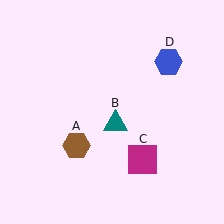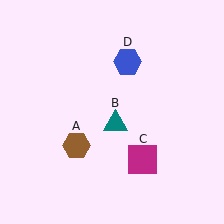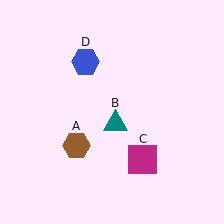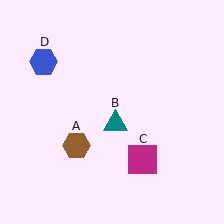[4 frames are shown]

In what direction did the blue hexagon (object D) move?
The blue hexagon (object D) moved left.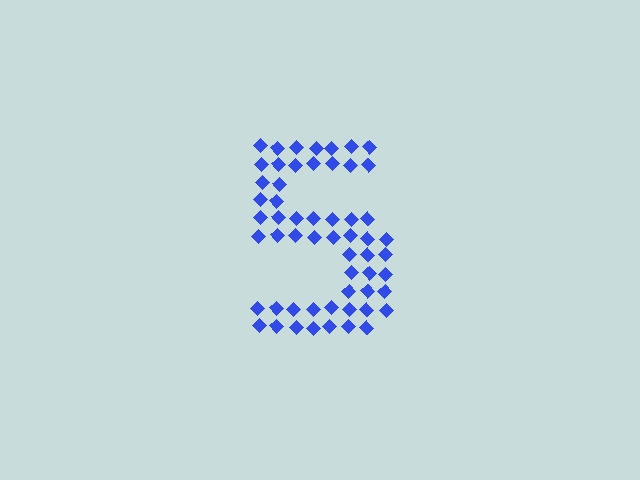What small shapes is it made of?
It is made of small diamonds.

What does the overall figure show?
The overall figure shows the digit 5.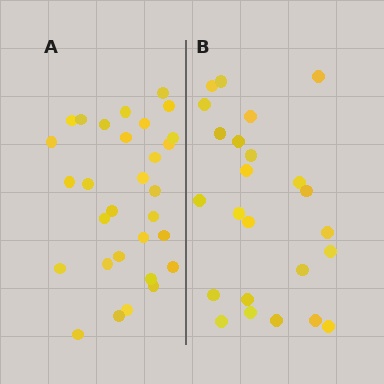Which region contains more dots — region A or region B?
Region A (the left region) has more dots.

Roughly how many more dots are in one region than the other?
Region A has about 6 more dots than region B.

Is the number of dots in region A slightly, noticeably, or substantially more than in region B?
Region A has noticeably more, but not dramatically so. The ratio is roughly 1.2 to 1.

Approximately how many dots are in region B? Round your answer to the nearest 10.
About 20 dots. (The exact count is 24, which rounds to 20.)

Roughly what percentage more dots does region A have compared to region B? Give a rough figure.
About 25% more.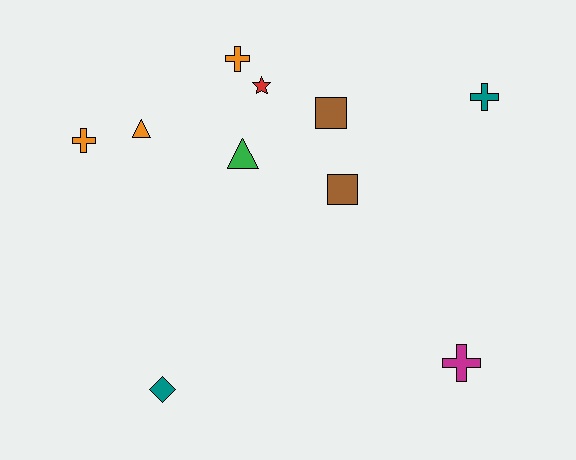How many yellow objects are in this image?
There are no yellow objects.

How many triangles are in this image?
There are 2 triangles.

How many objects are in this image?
There are 10 objects.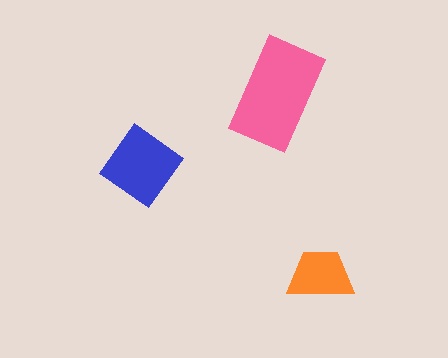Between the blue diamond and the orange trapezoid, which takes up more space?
The blue diamond.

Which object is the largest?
The pink rectangle.